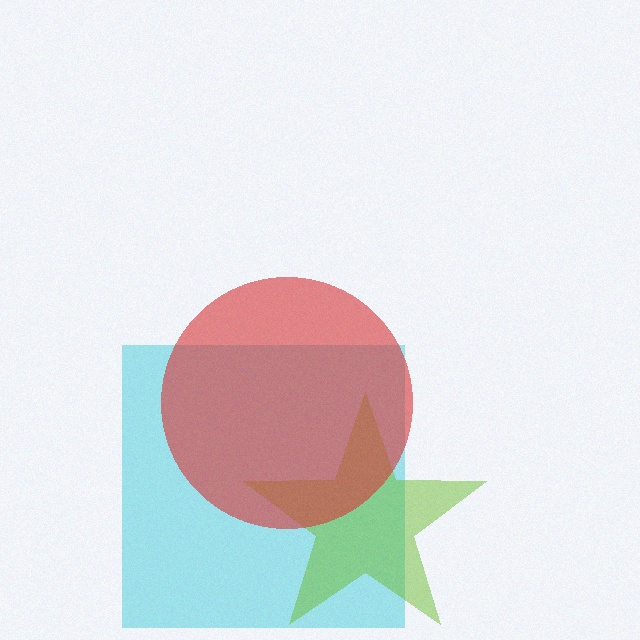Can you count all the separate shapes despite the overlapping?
Yes, there are 3 separate shapes.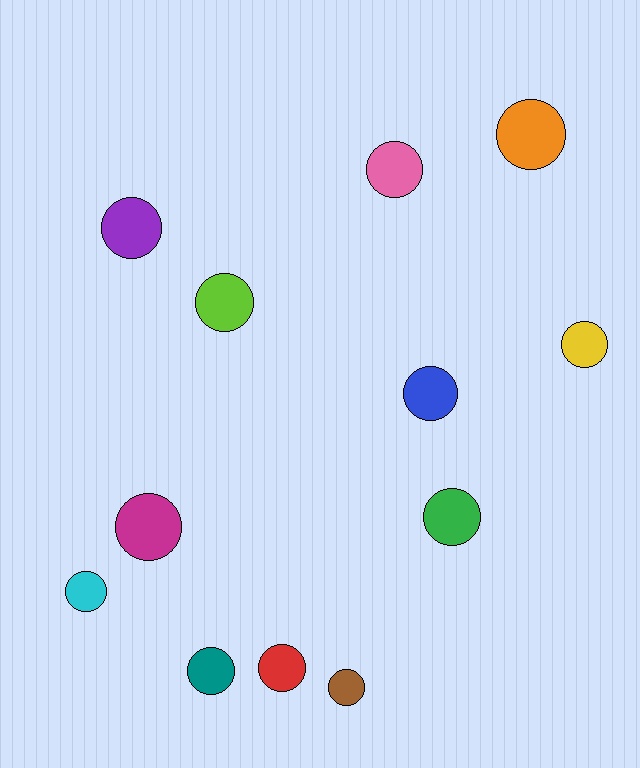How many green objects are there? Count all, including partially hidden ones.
There is 1 green object.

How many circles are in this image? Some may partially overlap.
There are 12 circles.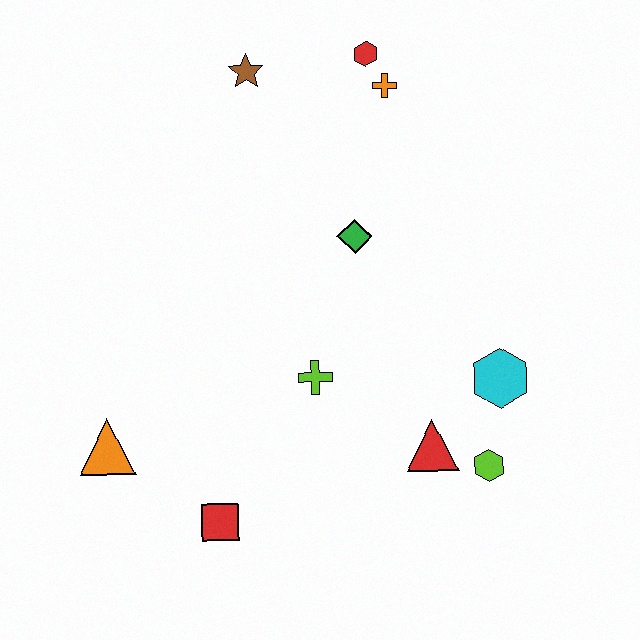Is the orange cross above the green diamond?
Yes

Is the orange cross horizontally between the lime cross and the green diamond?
No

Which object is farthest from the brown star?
The lime hexagon is farthest from the brown star.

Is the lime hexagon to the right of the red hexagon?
Yes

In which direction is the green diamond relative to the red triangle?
The green diamond is above the red triangle.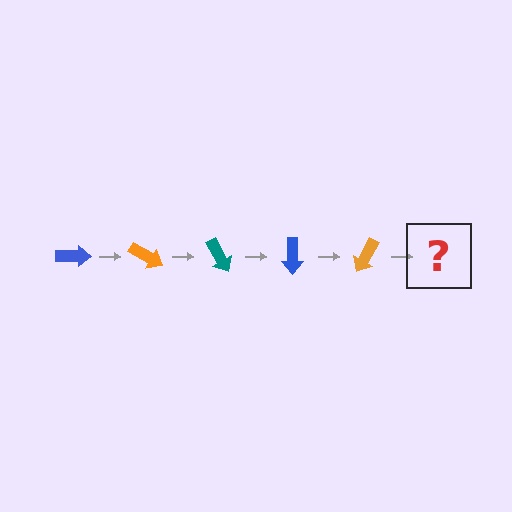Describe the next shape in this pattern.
It should be a teal arrow, rotated 150 degrees from the start.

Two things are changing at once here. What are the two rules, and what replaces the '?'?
The two rules are that it rotates 30 degrees each step and the color cycles through blue, orange, and teal. The '?' should be a teal arrow, rotated 150 degrees from the start.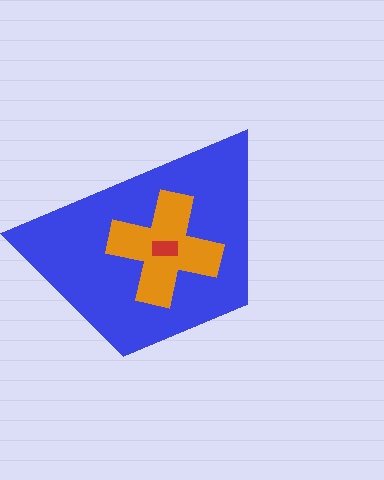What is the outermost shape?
The blue trapezoid.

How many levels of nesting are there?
3.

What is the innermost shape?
The red rectangle.